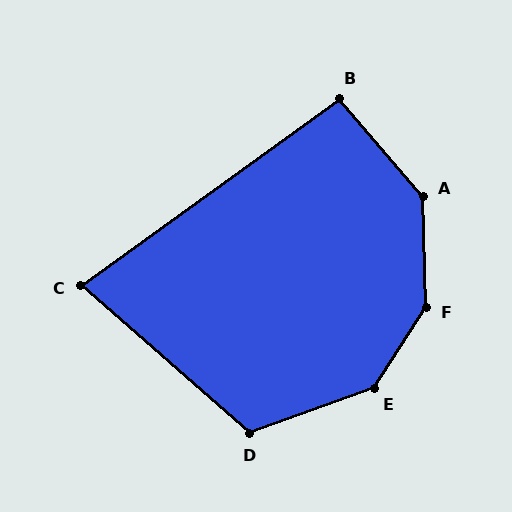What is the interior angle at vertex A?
Approximately 141 degrees (obtuse).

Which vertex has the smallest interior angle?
C, at approximately 77 degrees.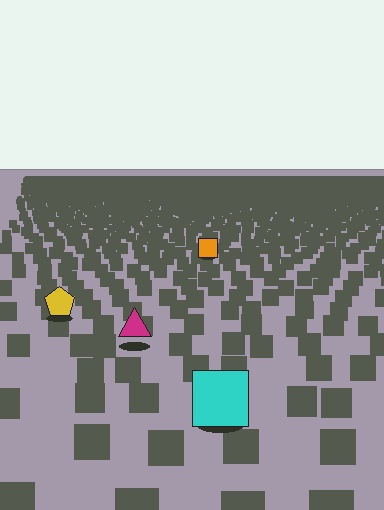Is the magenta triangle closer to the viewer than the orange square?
Yes. The magenta triangle is closer — you can tell from the texture gradient: the ground texture is coarser near it.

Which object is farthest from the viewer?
The orange square is farthest from the viewer. It appears smaller and the ground texture around it is denser.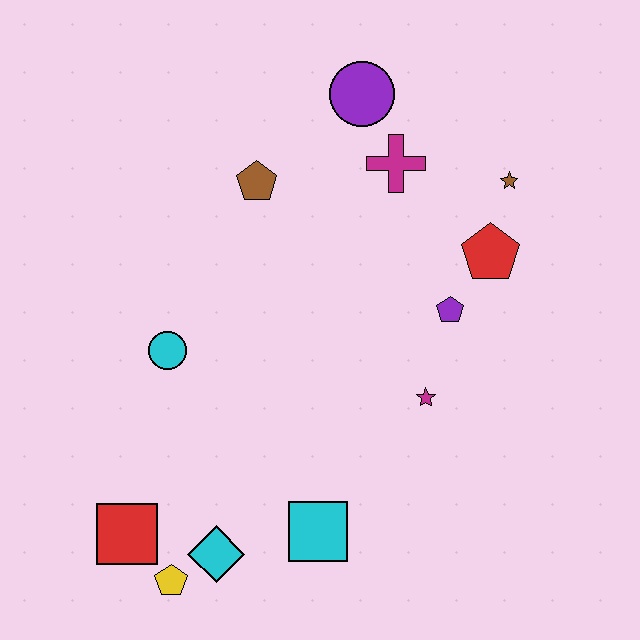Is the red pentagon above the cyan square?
Yes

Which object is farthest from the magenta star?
The red square is farthest from the magenta star.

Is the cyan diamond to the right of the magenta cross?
No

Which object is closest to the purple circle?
The magenta cross is closest to the purple circle.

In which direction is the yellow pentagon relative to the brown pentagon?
The yellow pentagon is below the brown pentagon.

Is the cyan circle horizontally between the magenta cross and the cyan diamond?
No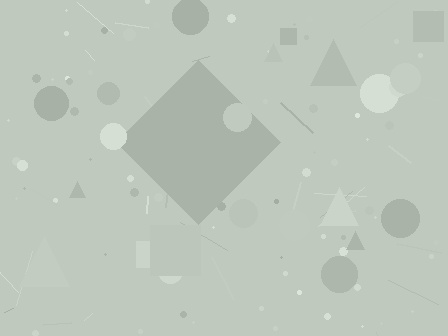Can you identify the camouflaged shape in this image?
The camouflaged shape is a diamond.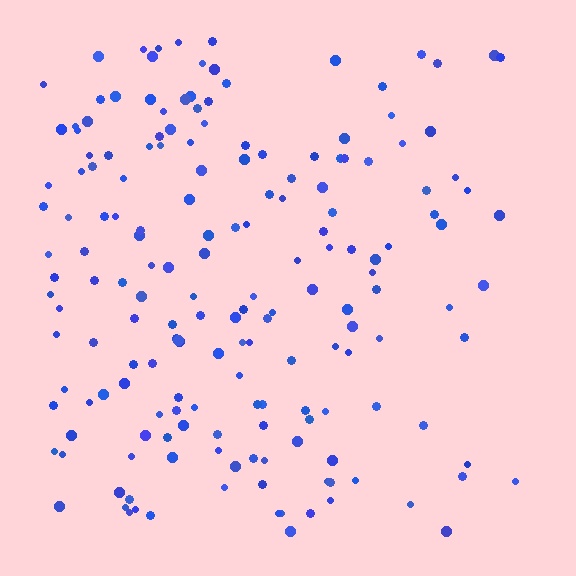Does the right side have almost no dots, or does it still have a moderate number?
Still a moderate number, just noticeably fewer than the left.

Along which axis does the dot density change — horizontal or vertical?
Horizontal.